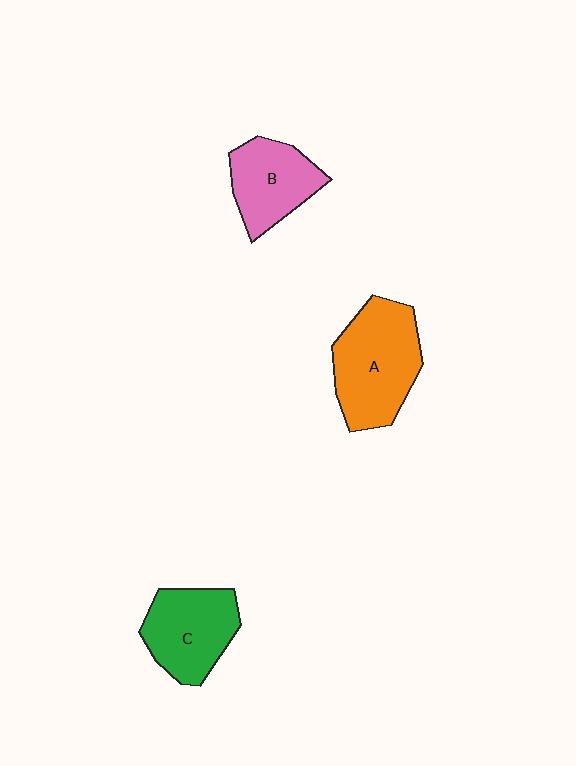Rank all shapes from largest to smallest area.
From largest to smallest: A (orange), C (green), B (pink).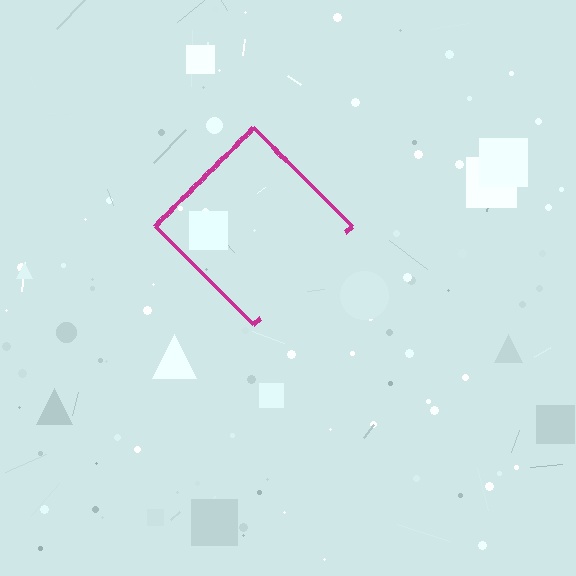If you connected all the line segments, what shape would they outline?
They would outline a diamond.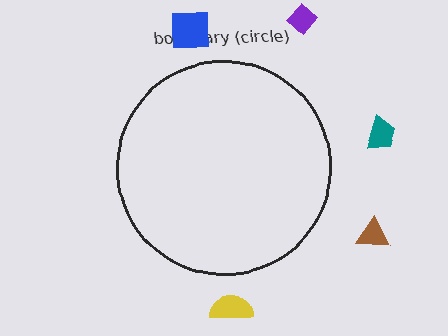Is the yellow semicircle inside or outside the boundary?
Outside.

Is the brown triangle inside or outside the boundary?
Outside.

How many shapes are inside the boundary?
0 inside, 5 outside.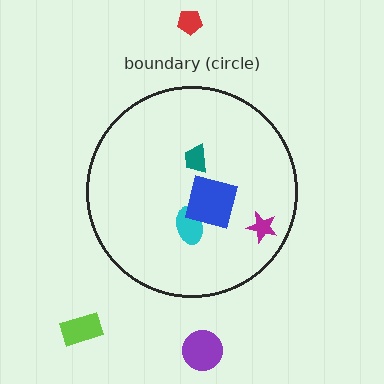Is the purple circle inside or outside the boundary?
Outside.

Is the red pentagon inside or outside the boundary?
Outside.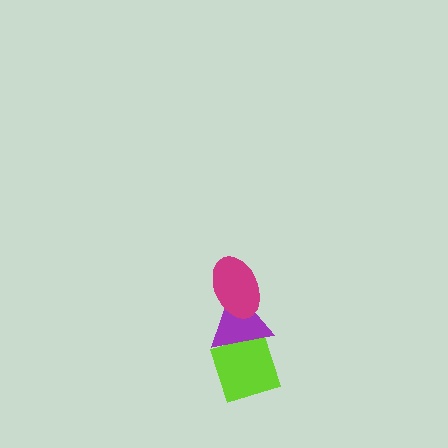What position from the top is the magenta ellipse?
The magenta ellipse is 1st from the top.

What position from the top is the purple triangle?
The purple triangle is 2nd from the top.